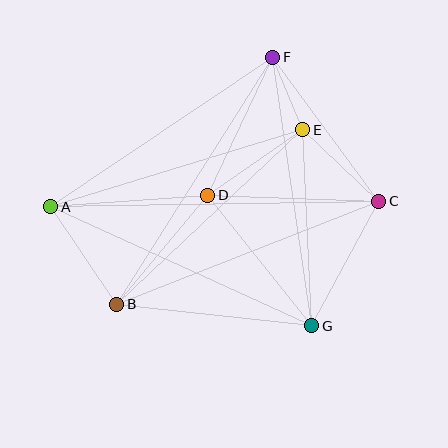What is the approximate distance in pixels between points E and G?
The distance between E and G is approximately 196 pixels.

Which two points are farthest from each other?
Points A and C are farthest from each other.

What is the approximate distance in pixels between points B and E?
The distance between B and E is approximately 256 pixels.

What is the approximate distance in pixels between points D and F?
The distance between D and F is approximately 152 pixels.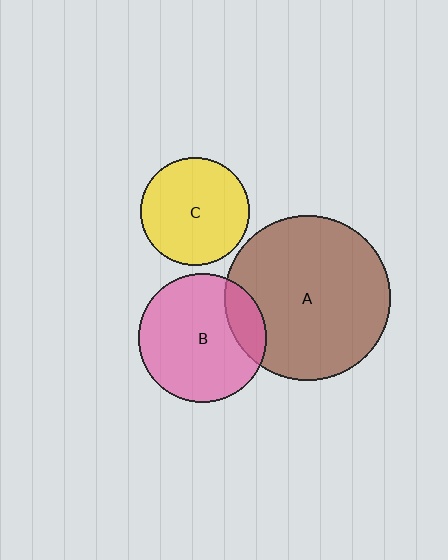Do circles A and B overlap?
Yes.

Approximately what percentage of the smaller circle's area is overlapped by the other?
Approximately 15%.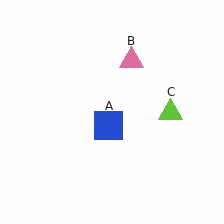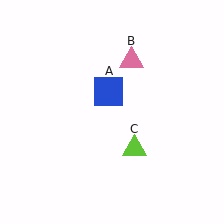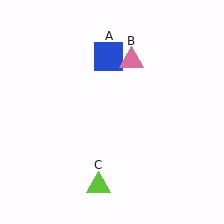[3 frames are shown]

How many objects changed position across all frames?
2 objects changed position: blue square (object A), lime triangle (object C).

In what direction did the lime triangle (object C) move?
The lime triangle (object C) moved down and to the left.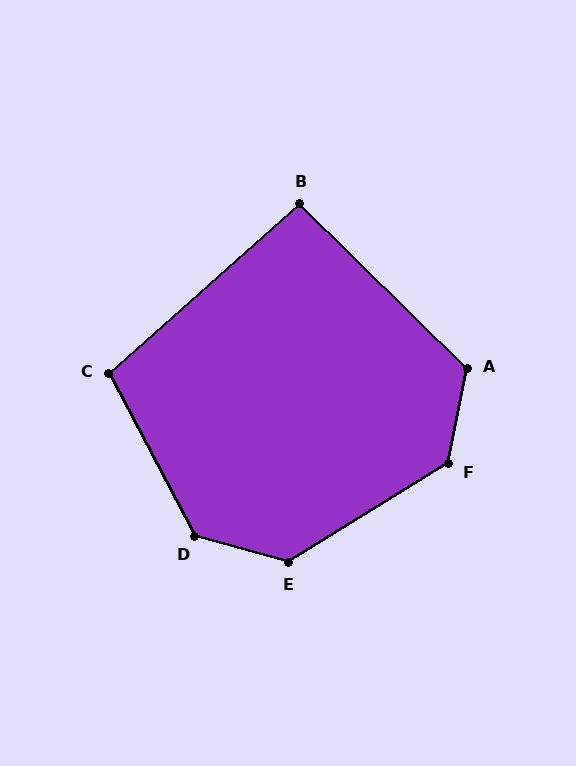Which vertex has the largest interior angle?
D, at approximately 133 degrees.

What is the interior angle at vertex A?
Approximately 124 degrees (obtuse).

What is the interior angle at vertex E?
Approximately 132 degrees (obtuse).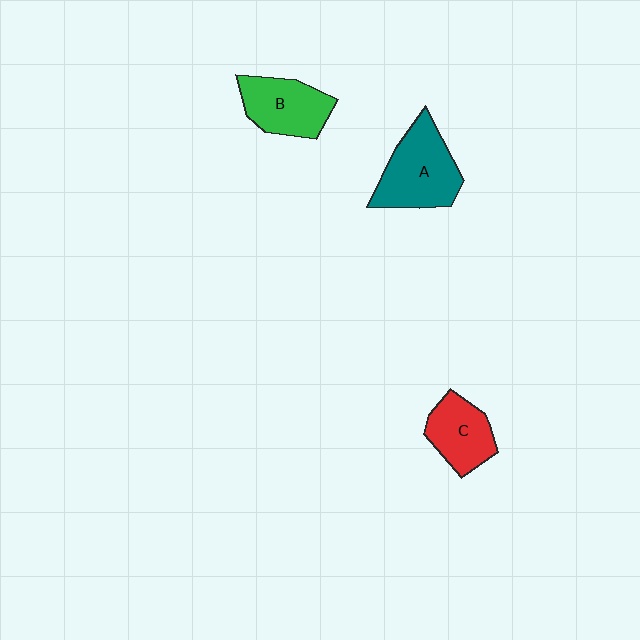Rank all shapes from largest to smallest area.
From largest to smallest: A (teal), B (green), C (red).